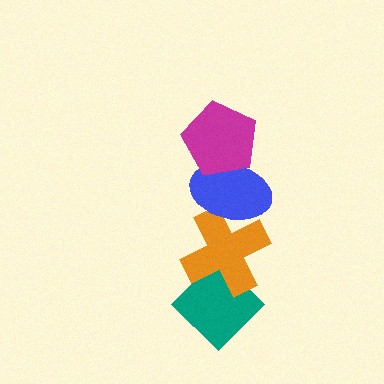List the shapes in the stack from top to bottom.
From top to bottom: the magenta pentagon, the blue ellipse, the orange cross, the teal diamond.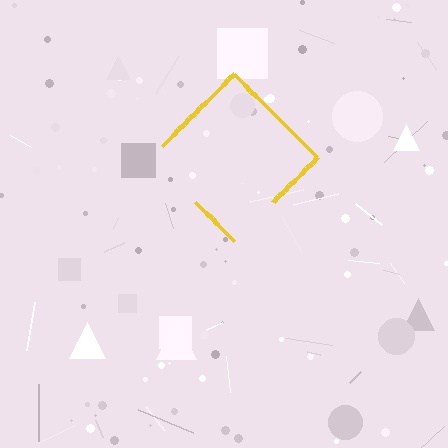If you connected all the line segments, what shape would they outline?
They would outline a diamond.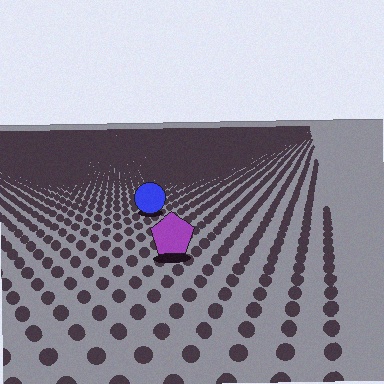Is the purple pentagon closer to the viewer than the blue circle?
Yes. The purple pentagon is closer — you can tell from the texture gradient: the ground texture is coarser near it.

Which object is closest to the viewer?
The purple pentagon is closest. The texture marks near it are larger and more spread out.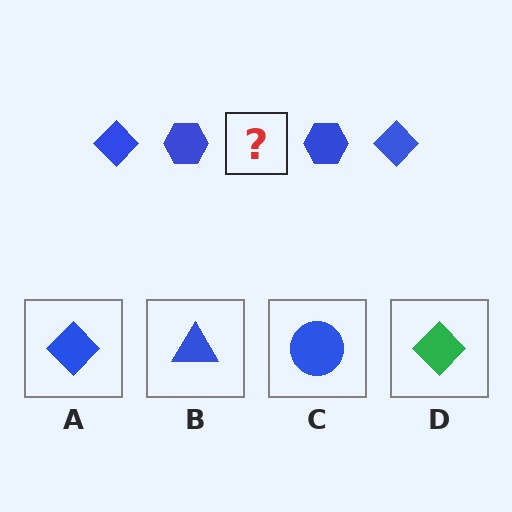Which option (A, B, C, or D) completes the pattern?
A.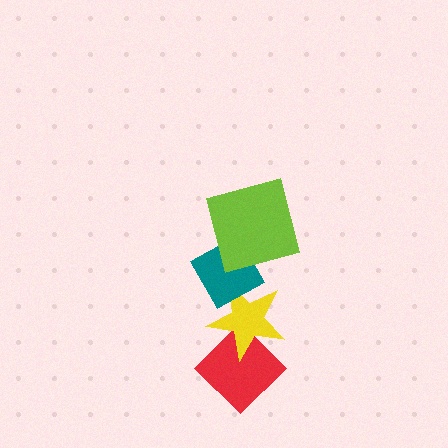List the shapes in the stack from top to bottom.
From top to bottom: the lime square, the teal diamond, the yellow star, the red diamond.